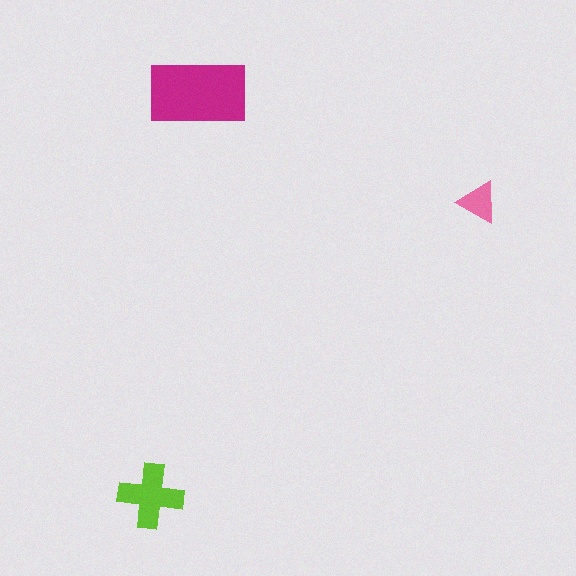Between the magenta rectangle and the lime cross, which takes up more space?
The magenta rectangle.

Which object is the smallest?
The pink triangle.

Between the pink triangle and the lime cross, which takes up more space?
The lime cross.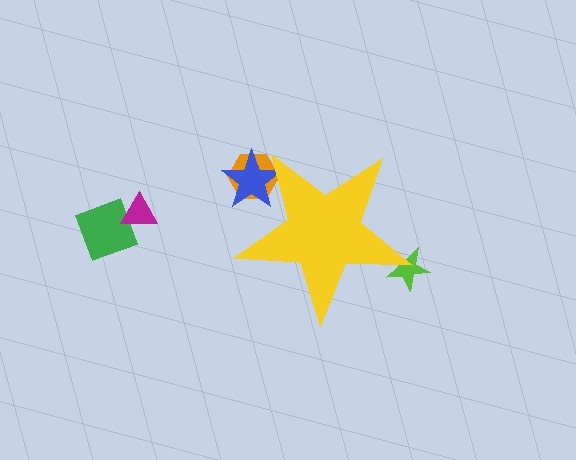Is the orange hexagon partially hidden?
Yes, the orange hexagon is partially hidden behind the yellow star.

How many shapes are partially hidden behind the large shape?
3 shapes are partially hidden.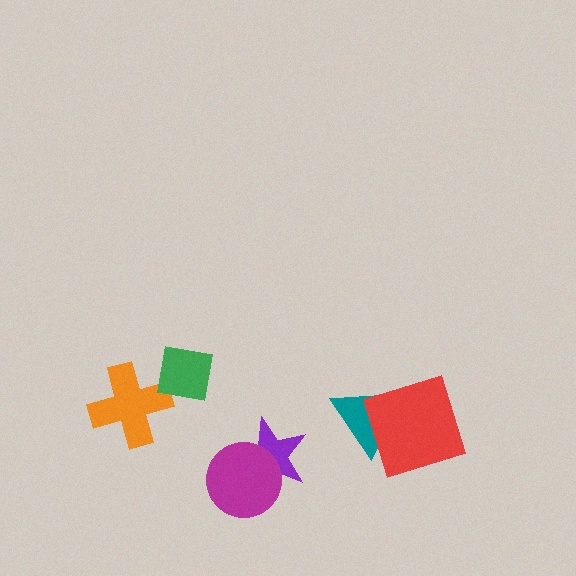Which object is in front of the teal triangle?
The red square is in front of the teal triangle.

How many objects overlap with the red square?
1 object overlaps with the red square.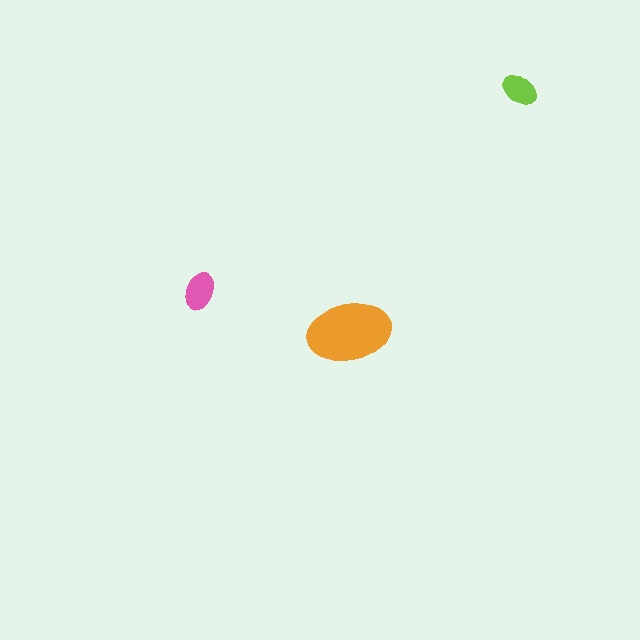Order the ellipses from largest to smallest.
the orange one, the pink one, the lime one.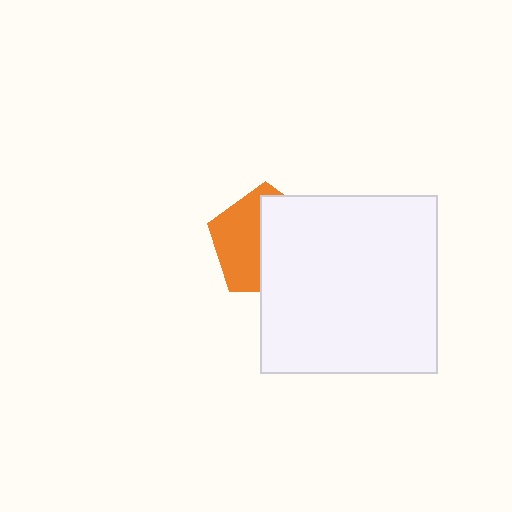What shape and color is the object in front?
The object in front is a white square.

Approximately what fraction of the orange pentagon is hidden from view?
Roughly 55% of the orange pentagon is hidden behind the white square.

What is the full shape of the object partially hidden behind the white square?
The partially hidden object is an orange pentagon.